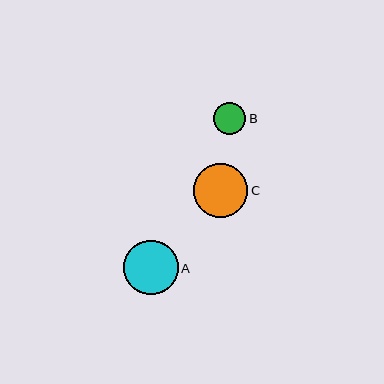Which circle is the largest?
Circle C is the largest with a size of approximately 55 pixels.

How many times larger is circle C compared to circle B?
Circle C is approximately 1.7 times the size of circle B.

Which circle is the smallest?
Circle B is the smallest with a size of approximately 33 pixels.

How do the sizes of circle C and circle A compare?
Circle C and circle A are approximately the same size.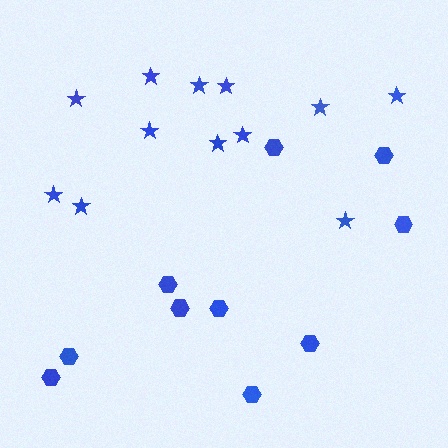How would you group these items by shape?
There are 2 groups: one group of stars (12) and one group of hexagons (10).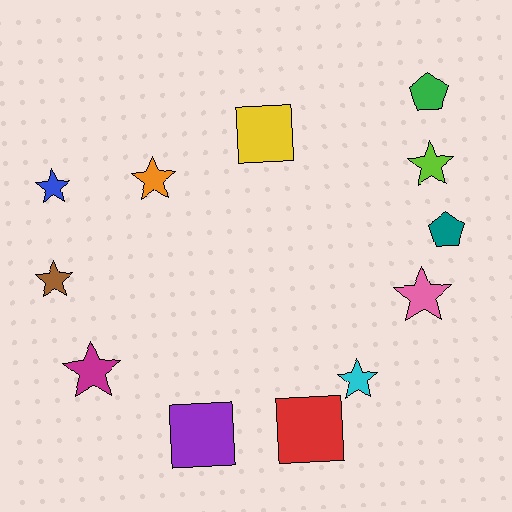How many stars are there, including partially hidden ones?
There are 7 stars.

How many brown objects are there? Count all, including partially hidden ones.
There is 1 brown object.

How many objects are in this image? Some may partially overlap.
There are 12 objects.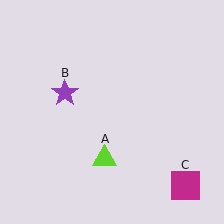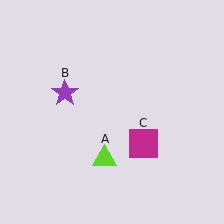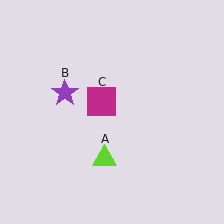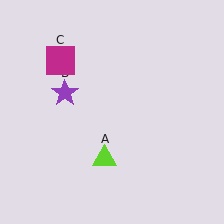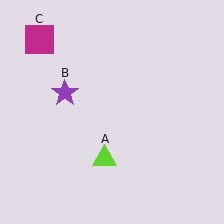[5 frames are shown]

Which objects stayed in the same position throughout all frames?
Lime triangle (object A) and purple star (object B) remained stationary.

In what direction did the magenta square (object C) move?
The magenta square (object C) moved up and to the left.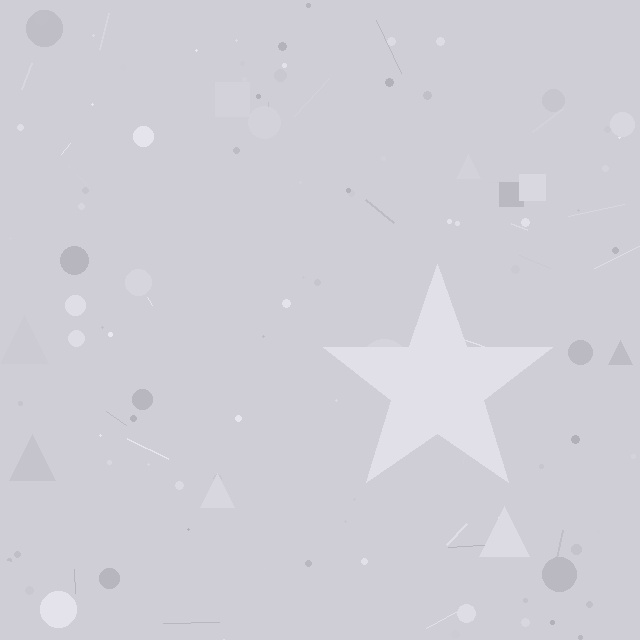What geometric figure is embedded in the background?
A star is embedded in the background.